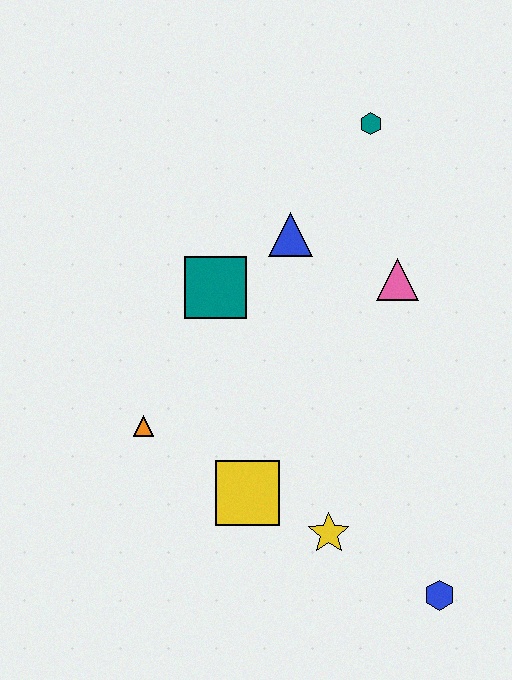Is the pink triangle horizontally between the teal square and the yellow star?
No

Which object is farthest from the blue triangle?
The blue hexagon is farthest from the blue triangle.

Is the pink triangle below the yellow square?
No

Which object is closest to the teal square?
The blue triangle is closest to the teal square.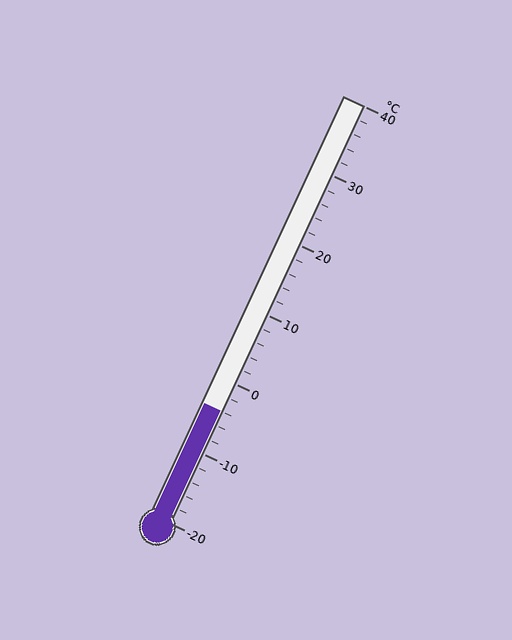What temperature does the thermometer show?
The thermometer shows approximately -4°C.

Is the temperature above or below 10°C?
The temperature is below 10°C.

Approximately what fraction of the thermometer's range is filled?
The thermometer is filled to approximately 25% of its range.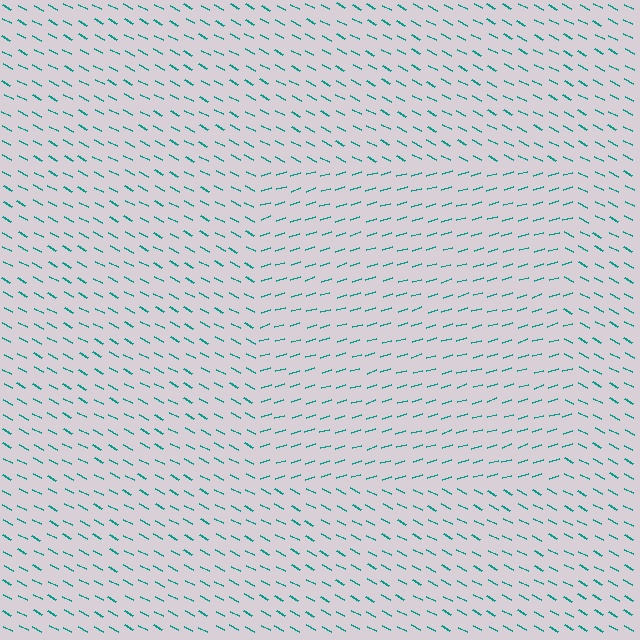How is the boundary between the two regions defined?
The boundary is defined purely by a change in line orientation (approximately 45 degrees difference). All lines are the same color and thickness.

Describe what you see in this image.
The image is filled with small teal line segments. A rectangle region in the image has lines oriented differently from the surrounding lines, creating a visible texture boundary.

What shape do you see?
I see a rectangle.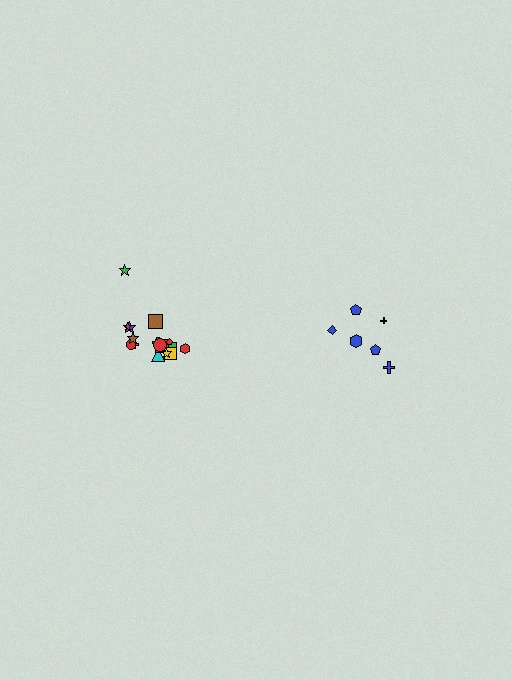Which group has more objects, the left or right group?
The left group.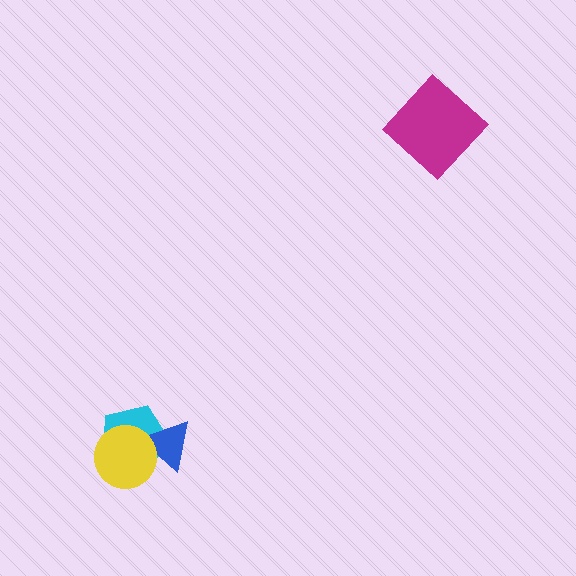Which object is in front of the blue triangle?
The yellow circle is in front of the blue triangle.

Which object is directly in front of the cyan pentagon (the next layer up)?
The blue triangle is directly in front of the cyan pentagon.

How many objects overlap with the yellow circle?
2 objects overlap with the yellow circle.